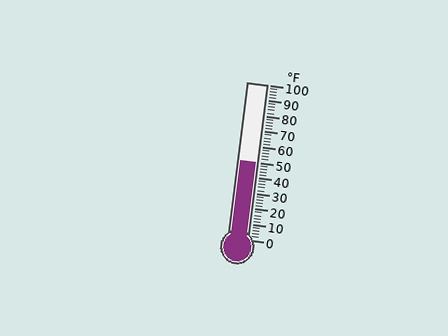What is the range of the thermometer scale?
The thermometer scale ranges from 0°F to 100°F.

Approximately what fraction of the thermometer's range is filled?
The thermometer is filled to approximately 50% of its range.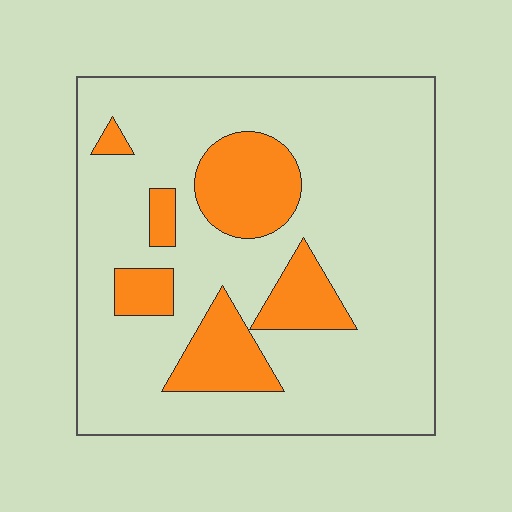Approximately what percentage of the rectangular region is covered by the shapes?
Approximately 20%.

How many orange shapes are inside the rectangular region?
6.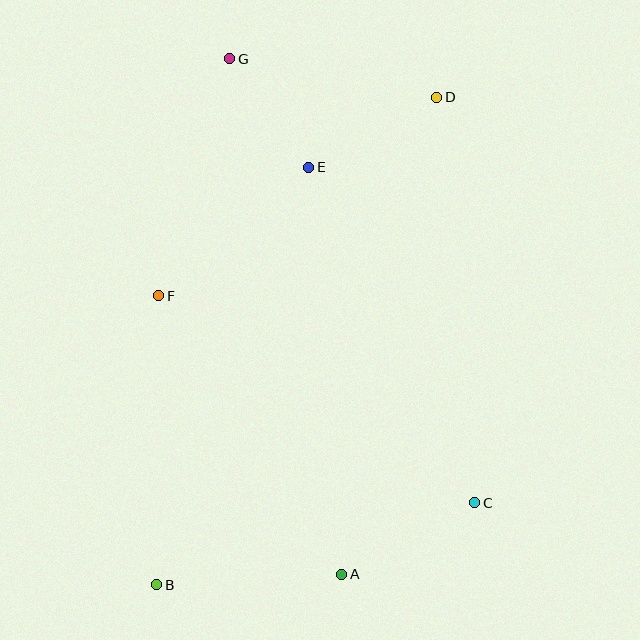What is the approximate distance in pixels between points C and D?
The distance between C and D is approximately 407 pixels.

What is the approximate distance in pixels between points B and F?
The distance between B and F is approximately 289 pixels.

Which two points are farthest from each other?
Points B and D are farthest from each other.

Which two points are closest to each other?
Points E and G are closest to each other.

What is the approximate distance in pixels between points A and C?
The distance between A and C is approximately 151 pixels.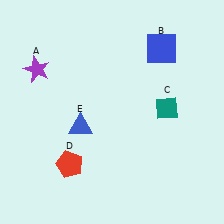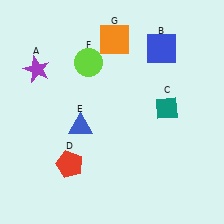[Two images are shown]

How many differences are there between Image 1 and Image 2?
There are 2 differences between the two images.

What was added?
A lime circle (F), an orange square (G) were added in Image 2.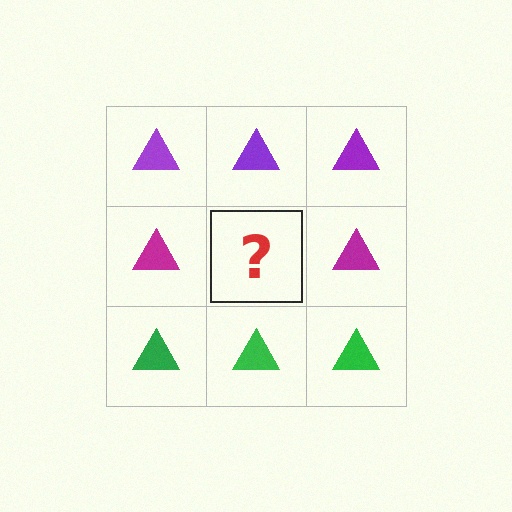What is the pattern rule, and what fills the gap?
The rule is that each row has a consistent color. The gap should be filled with a magenta triangle.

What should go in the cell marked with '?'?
The missing cell should contain a magenta triangle.